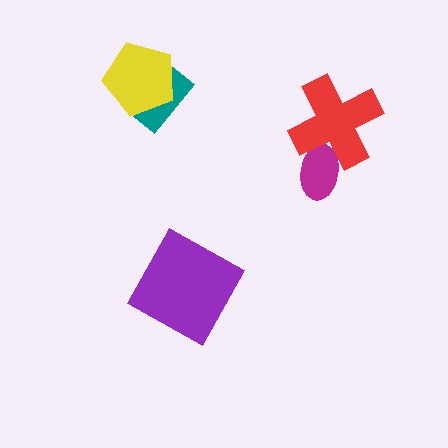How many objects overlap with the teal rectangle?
1 object overlaps with the teal rectangle.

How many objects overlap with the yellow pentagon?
1 object overlaps with the yellow pentagon.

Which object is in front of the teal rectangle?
The yellow pentagon is in front of the teal rectangle.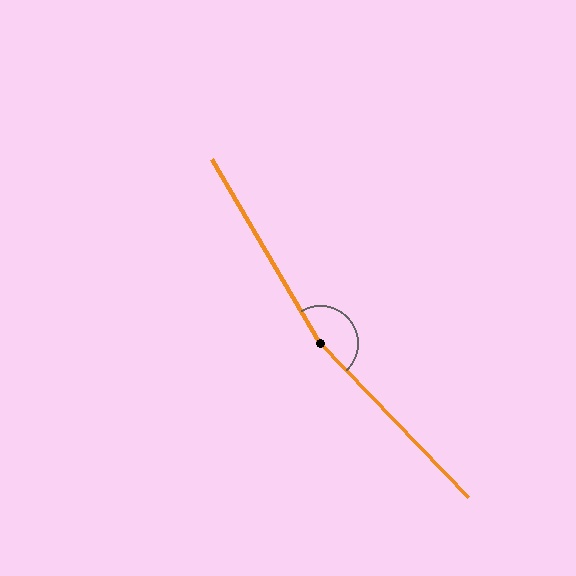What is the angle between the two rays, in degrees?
Approximately 166 degrees.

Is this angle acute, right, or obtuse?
It is obtuse.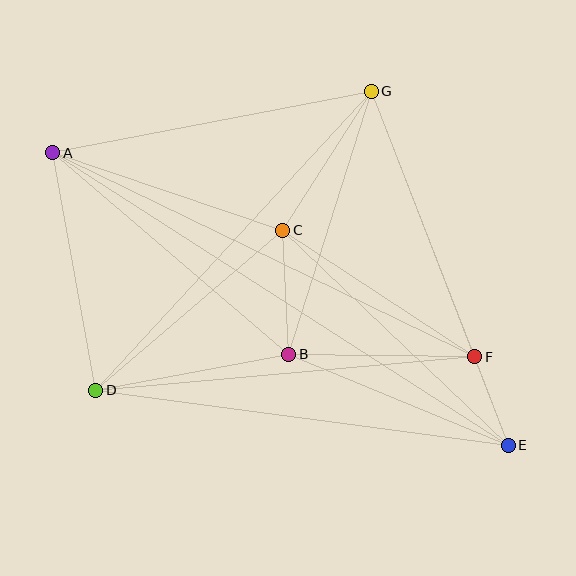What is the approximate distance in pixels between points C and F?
The distance between C and F is approximately 230 pixels.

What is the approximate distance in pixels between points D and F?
The distance between D and F is approximately 380 pixels.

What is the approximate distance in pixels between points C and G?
The distance between C and G is approximately 165 pixels.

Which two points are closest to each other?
Points E and F are closest to each other.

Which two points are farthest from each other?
Points A and E are farthest from each other.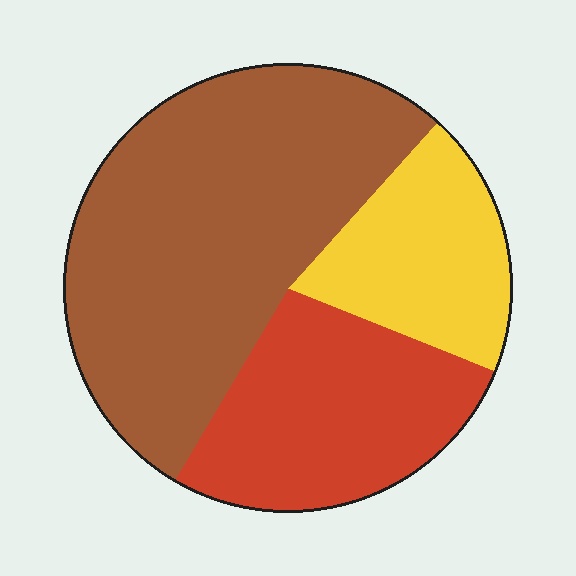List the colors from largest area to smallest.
From largest to smallest: brown, red, yellow.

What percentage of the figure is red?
Red takes up about one quarter (1/4) of the figure.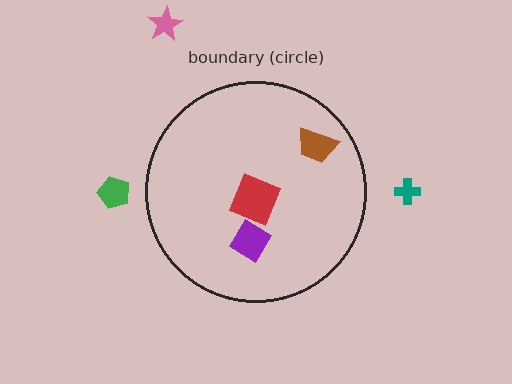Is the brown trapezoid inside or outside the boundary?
Inside.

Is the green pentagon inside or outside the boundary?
Outside.